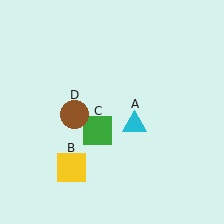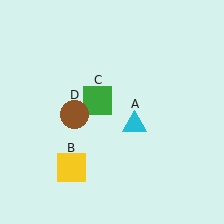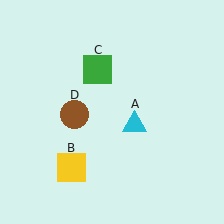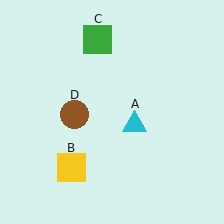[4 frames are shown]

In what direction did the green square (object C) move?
The green square (object C) moved up.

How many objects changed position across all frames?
1 object changed position: green square (object C).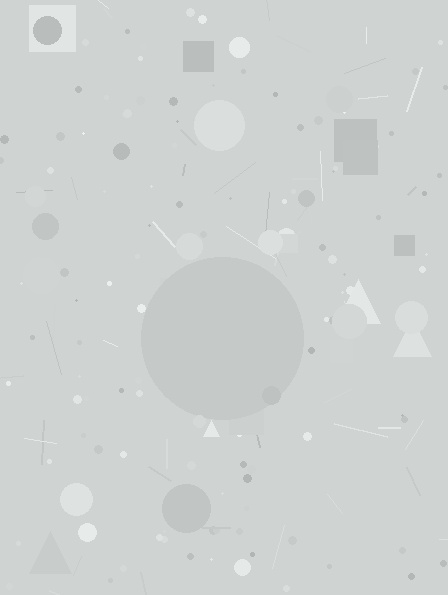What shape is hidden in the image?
A circle is hidden in the image.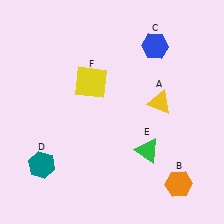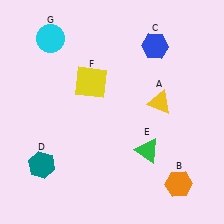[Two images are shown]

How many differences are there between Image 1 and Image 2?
There is 1 difference between the two images.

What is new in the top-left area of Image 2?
A cyan circle (G) was added in the top-left area of Image 2.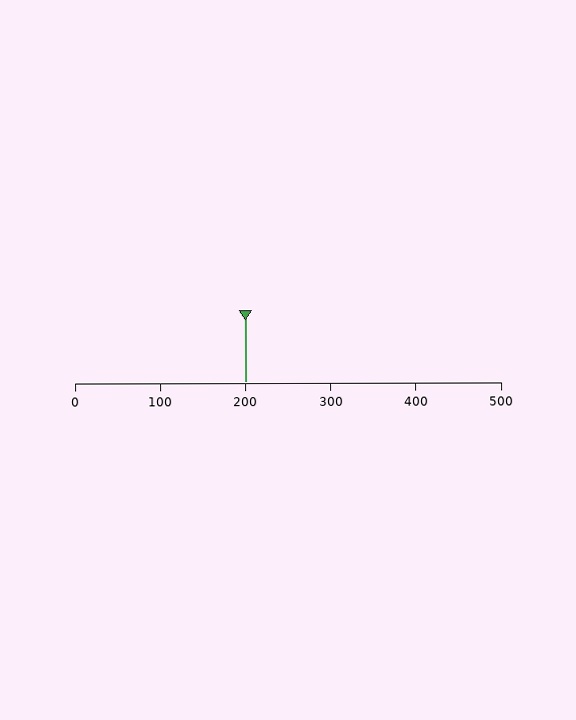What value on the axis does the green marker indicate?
The marker indicates approximately 200.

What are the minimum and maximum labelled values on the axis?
The axis runs from 0 to 500.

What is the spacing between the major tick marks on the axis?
The major ticks are spaced 100 apart.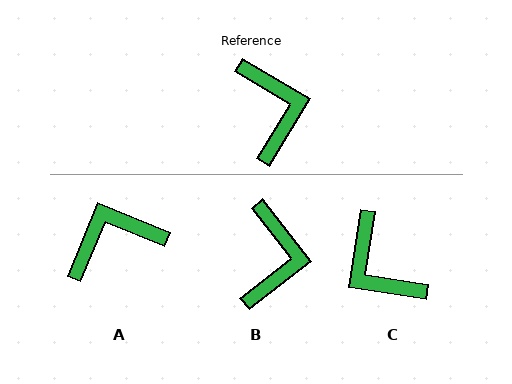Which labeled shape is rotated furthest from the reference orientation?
C, about 158 degrees away.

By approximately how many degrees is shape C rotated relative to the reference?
Approximately 158 degrees clockwise.